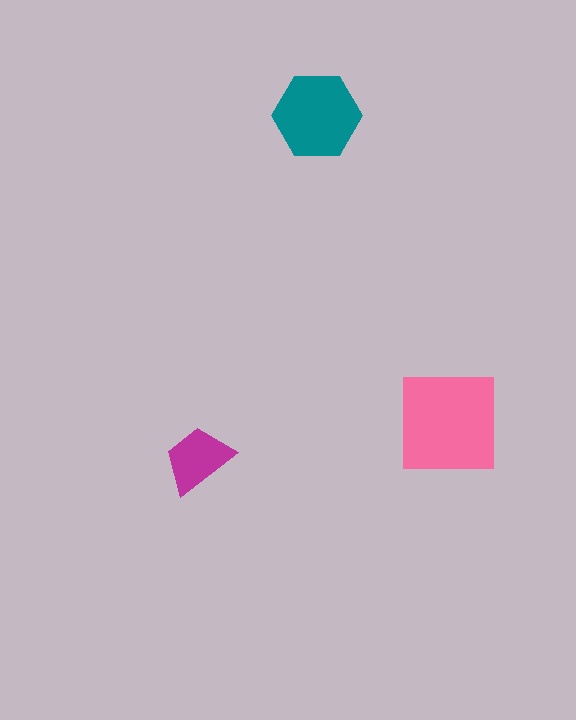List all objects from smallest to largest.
The magenta trapezoid, the teal hexagon, the pink square.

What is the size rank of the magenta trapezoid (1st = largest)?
3rd.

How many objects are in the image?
There are 3 objects in the image.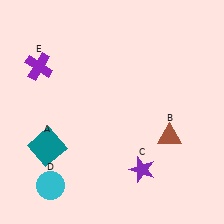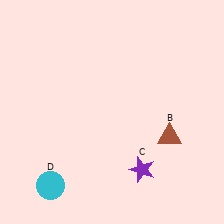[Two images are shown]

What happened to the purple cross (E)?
The purple cross (E) was removed in Image 2. It was in the top-left area of Image 1.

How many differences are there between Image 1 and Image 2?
There are 2 differences between the two images.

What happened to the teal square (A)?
The teal square (A) was removed in Image 2. It was in the bottom-left area of Image 1.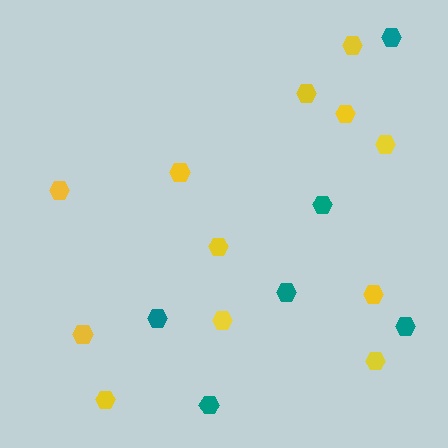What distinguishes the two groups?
There are 2 groups: one group of teal hexagons (6) and one group of yellow hexagons (12).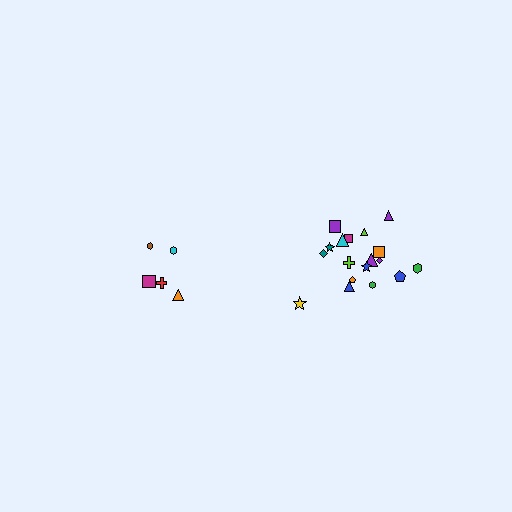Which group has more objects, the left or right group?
The right group.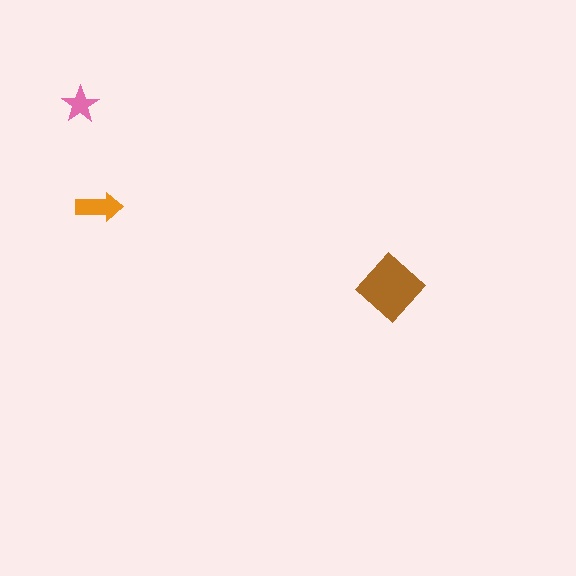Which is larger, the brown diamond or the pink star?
The brown diamond.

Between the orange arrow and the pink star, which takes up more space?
The orange arrow.